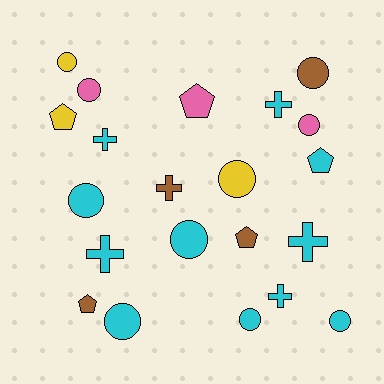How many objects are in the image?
There are 21 objects.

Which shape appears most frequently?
Circle, with 10 objects.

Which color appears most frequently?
Cyan, with 11 objects.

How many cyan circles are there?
There are 5 cyan circles.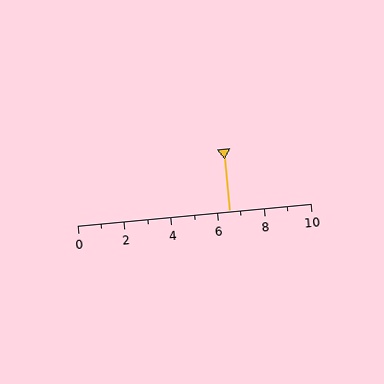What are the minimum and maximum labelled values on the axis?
The axis runs from 0 to 10.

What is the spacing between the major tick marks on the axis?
The major ticks are spaced 2 apart.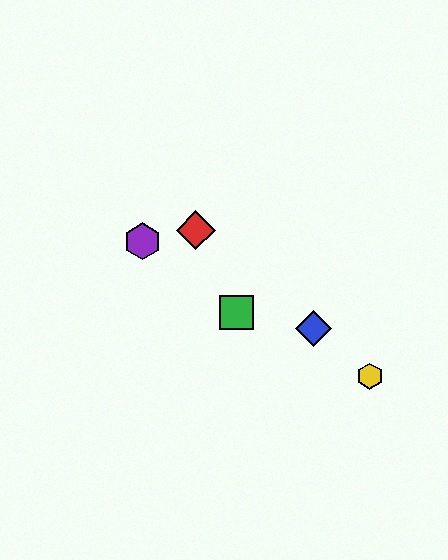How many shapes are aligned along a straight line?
3 shapes (the red diamond, the blue diamond, the yellow hexagon) are aligned along a straight line.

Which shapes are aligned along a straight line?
The red diamond, the blue diamond, the yellow hexagon are aligned along a straight line.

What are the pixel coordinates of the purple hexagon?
The purple hexagon is at (143, 241).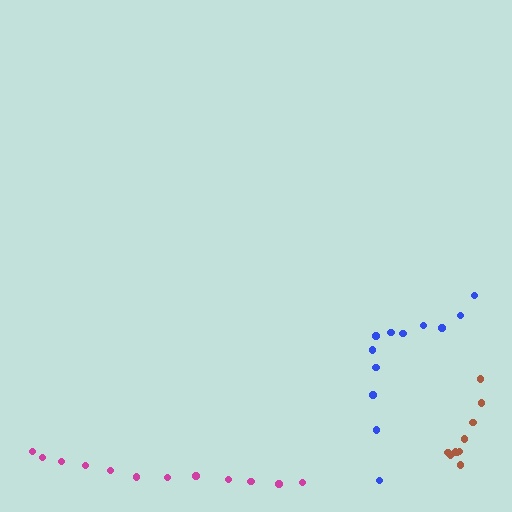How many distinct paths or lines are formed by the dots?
There are 3 distinct paths.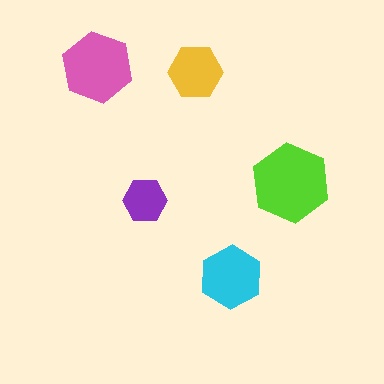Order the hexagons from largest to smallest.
the lime one, the pink one, the cyan one, the yellow one, the purple one.